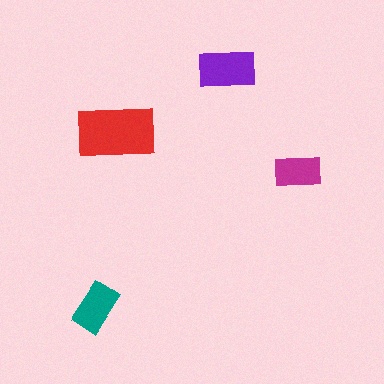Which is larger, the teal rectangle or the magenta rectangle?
The teal one.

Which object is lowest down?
The teal rectangle is bottommost.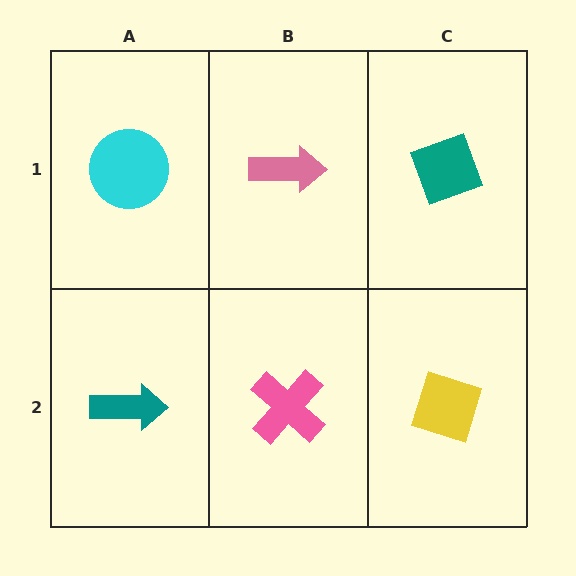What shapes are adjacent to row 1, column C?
A yellow diamond (row 2, column C), a pink arrow (row 1, column B).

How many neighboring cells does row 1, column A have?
2.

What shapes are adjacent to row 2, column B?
A pink arrow (row 1, column B), a teal arrow (row 2, column A), a yellow diamond (row 2, column C).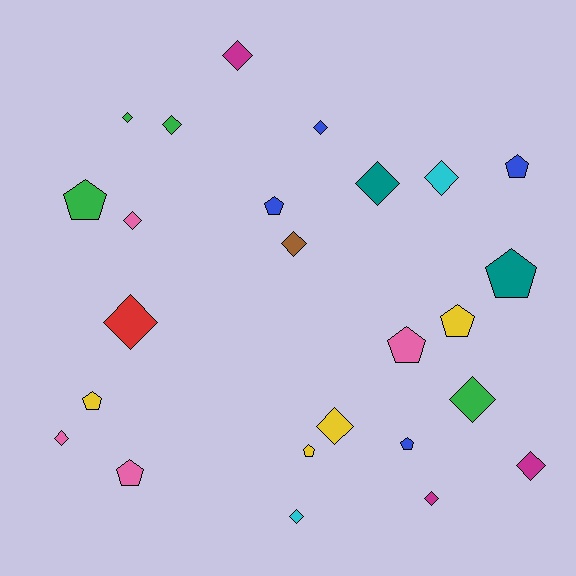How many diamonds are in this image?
There are 15 diamonds.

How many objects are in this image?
There are 25 objects.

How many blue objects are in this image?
There are 4 blue objects.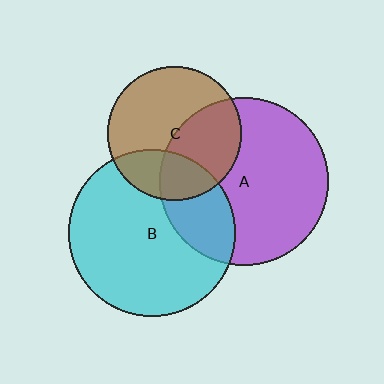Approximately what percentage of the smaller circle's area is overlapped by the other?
Approximately 40%.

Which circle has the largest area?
Circle A (purple).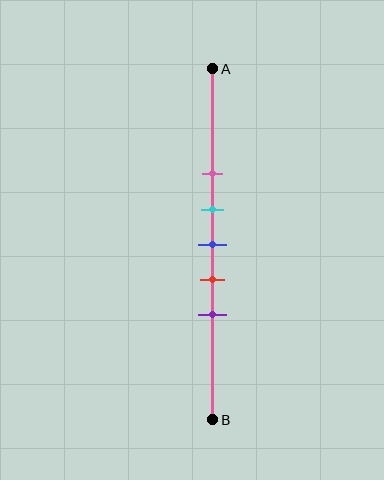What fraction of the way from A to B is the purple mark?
The purple mark is approximately 70% (0.7) of the way from A to B.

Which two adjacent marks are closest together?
The cyan and blue marks are the closest adjacent pair.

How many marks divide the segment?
There are 5 marks dividing the segment.